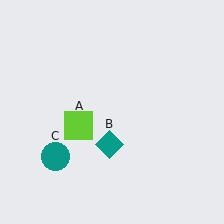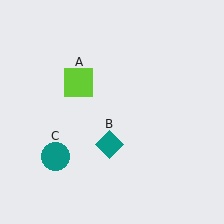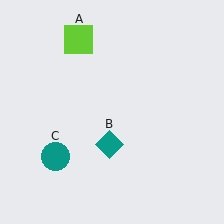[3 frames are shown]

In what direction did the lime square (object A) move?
The lime square (object A) moved up.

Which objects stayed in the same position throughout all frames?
Teal diamond (object B) and teal circle (object C) remained stationary.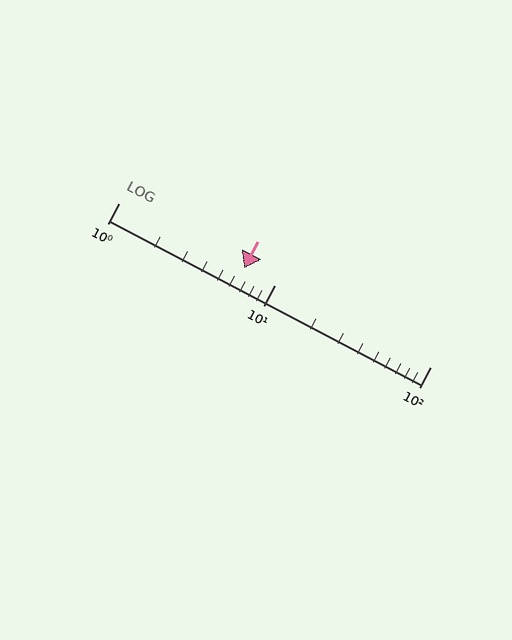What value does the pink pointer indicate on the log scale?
The pointer indicates approximately 6.4.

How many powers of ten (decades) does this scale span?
The scale spans 2 decades, from 1 to 100.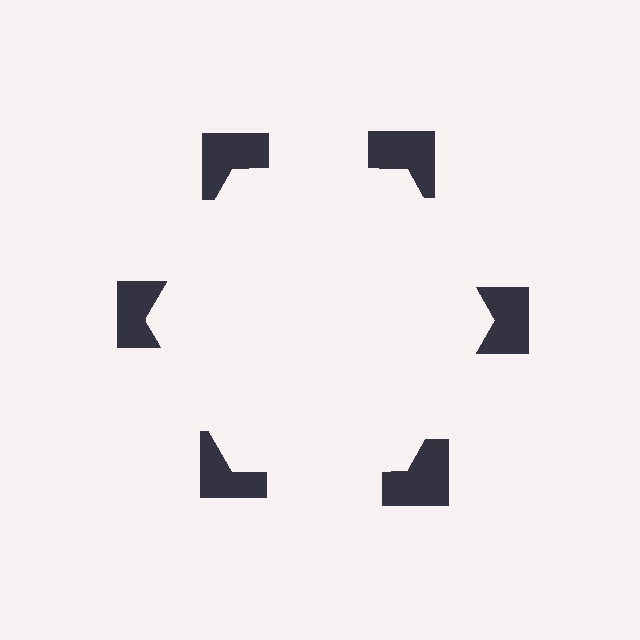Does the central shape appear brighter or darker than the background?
It typically appears slightly brighter than the background, even though no actual brightness change is drawn.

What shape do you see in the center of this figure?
An illusory hexagon — its edges are inferred from the aligned wedge cuts in the notched squares, not physically drawn.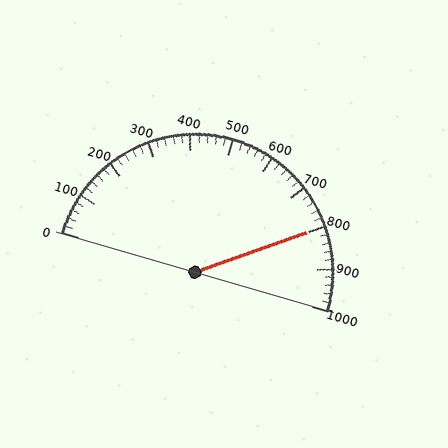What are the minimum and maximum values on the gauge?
The gauge ranges from 0 to 1000.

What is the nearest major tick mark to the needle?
The nearest major tick mark is 800.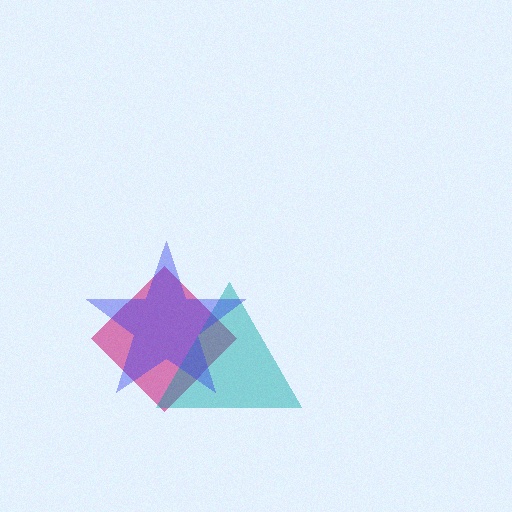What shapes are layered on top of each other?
The layered shapes are: a magenta diamond, a teal triangle, a blue star.